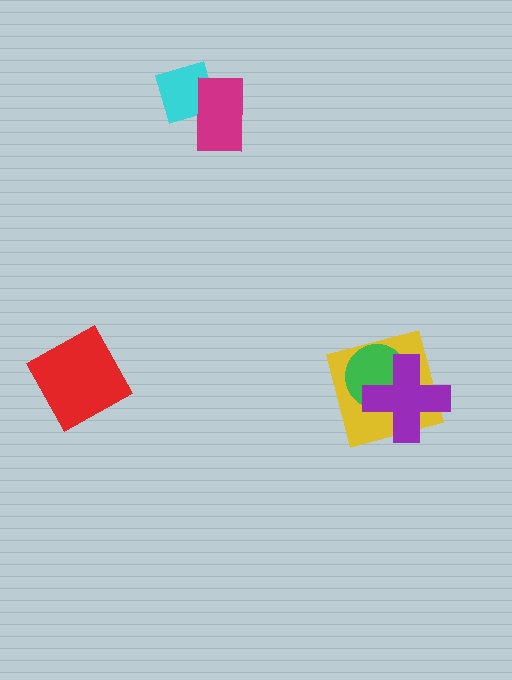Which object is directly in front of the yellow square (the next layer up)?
The green circle is directly in front of the yellow square.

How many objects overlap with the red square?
0 objects overlap with the red square.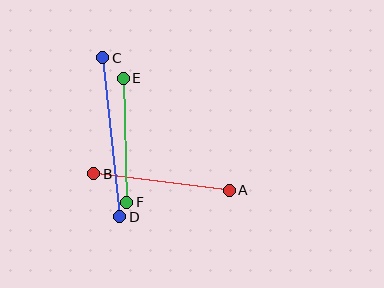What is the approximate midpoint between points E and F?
The midpoint is at approximately (125, 140) pixels.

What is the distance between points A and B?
The distance is approximately 137 pixels.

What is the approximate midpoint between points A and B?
The midpoint is at approximately (161, 182) pixels.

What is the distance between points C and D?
The distance is approximately 160 pixels.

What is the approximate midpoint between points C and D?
The midpoint is at approximately (111, 137) pixels.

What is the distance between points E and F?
The distance is approximately 124 pixels.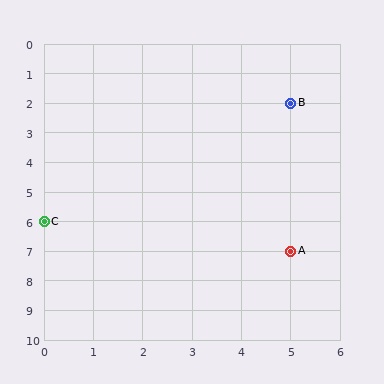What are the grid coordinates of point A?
Point A is at grid coordinates (5, 7).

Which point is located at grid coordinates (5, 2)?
Point B is at (5, 2).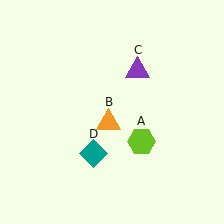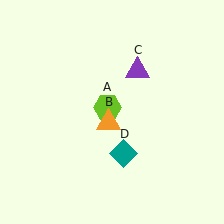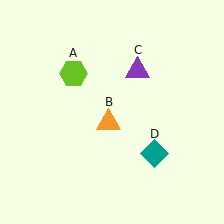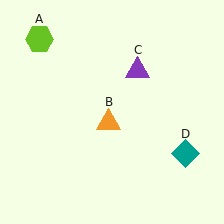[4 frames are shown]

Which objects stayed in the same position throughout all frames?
Orange triangle (object B) and purple triangle (object C) remained stationary.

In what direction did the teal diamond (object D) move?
The teal diamond (object D) moved right.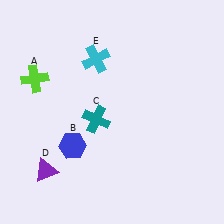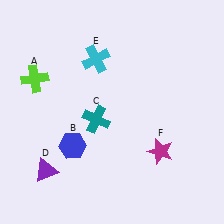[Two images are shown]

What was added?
A magenta star (F) was added in Image 2.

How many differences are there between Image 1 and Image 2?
There is 1 difference between the two images.